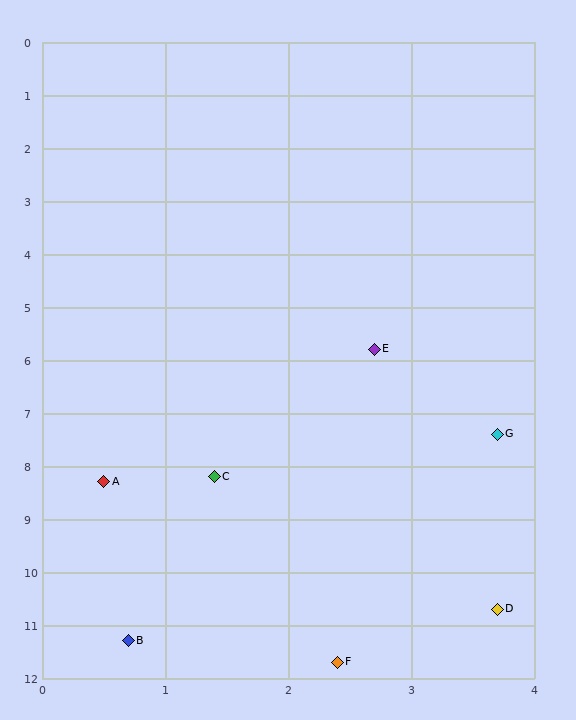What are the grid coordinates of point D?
Point D is at approximately (3.7, 10.7).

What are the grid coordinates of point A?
Point A is at approximately (0.5, 8.3).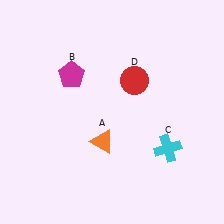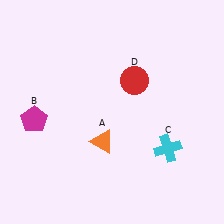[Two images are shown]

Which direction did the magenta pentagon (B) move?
The magenta pentagon (B) moved down.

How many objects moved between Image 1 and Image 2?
1 object moved between the two images.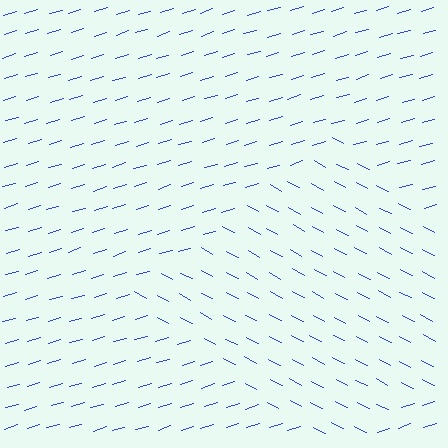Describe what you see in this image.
The image is filled with small blue line segments. A diamond region in the image has lines oriented differently from the surrounding lines, creating a visible texture boundary.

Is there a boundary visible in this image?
Yes, there is a texture boundary formed by a change in line orientation.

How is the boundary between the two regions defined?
The boundary is defined purely by a change in line orientation (approximately 45 degrees difference). All lines are the same color and thickness.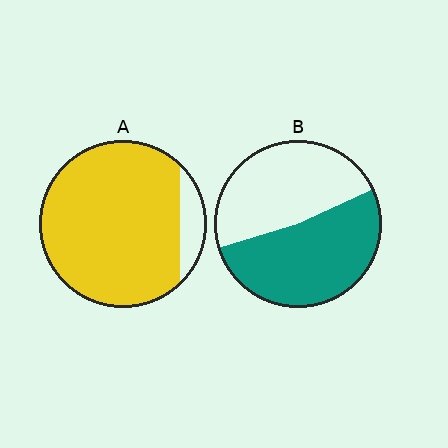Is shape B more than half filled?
Roughly half.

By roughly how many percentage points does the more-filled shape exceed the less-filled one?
By roughly 35 percentage points (A over B).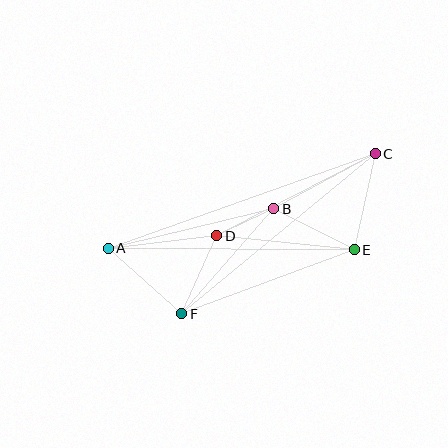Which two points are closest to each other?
Points B and D are closest to each other.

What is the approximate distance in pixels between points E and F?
The distance between E and F is approximately 184 pixels.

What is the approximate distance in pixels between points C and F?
The distance between C and F is approximately 251 pixels.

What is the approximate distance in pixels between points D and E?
The distance between D and E is approximately 138 pixels.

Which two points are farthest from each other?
Points A and C are farthest from each other.